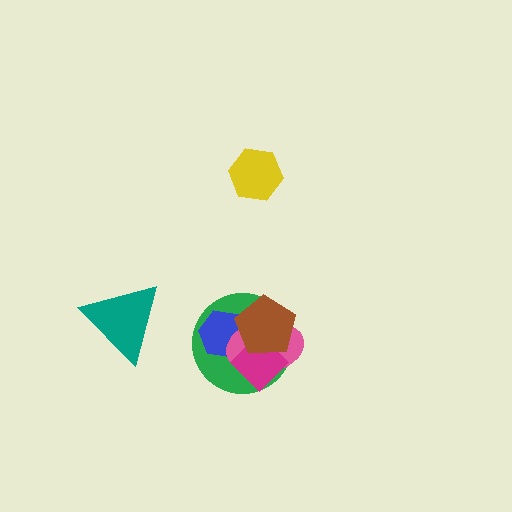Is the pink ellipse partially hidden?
Yes, it is partially covered by another shape.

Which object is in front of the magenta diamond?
The brown pentagon is in front of the magenta diamond.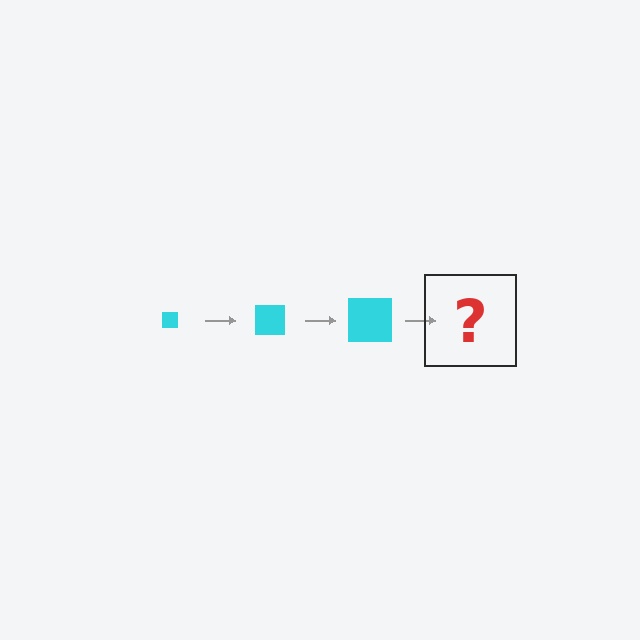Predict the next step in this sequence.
The next step is a cyan square, larger than the previous one.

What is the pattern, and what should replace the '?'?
The pattern is that the square gets progressively larger each step. The '?' should be a cyan square, larger than the previous one.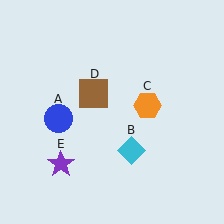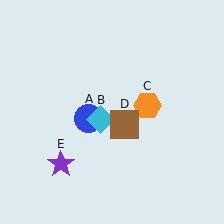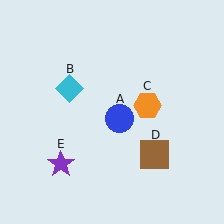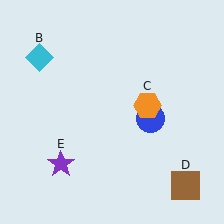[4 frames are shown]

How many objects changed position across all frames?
3 objects changed position: blue circle (object A), cyan diamond (object B), brown square (object D).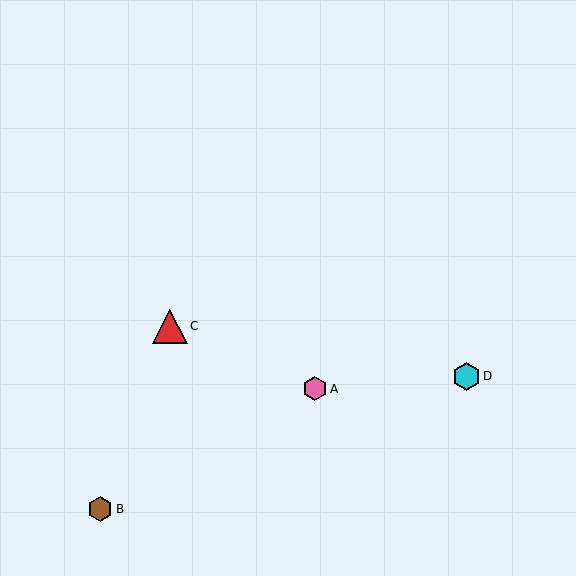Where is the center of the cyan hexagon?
The center of the cyan hexagon is at (466, 376).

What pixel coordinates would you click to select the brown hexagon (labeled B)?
Click at (100, 509) to select the brown hexagon B.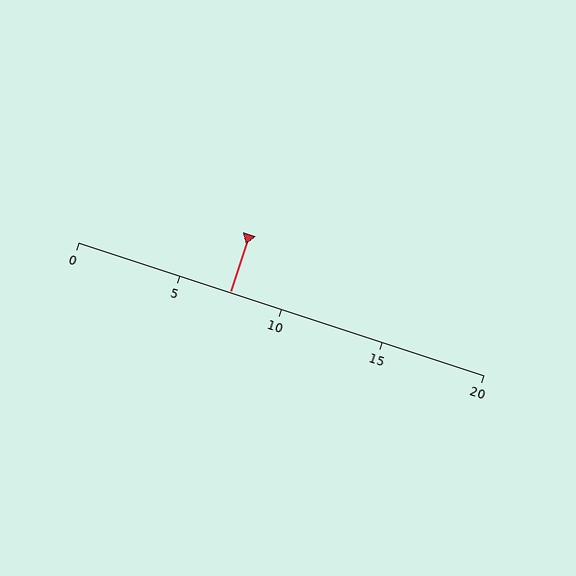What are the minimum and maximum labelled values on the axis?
The axis runs from 0 to 20.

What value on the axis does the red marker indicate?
The marker indicates approximately 7.5.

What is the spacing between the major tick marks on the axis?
The major ticks are spaced 5 apart.